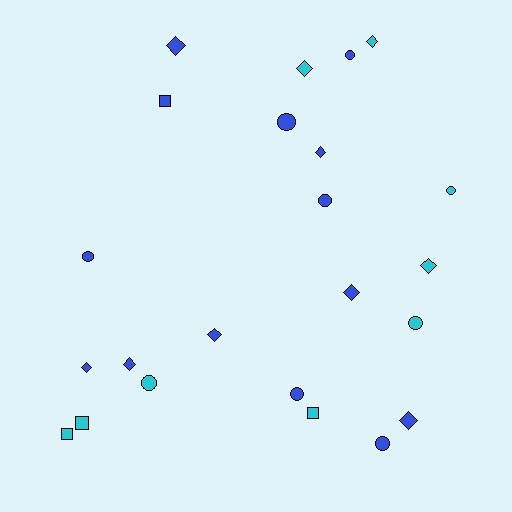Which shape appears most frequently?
Diamond, with 10 objects.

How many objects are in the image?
There are 23 objects.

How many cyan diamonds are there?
There are 3 cyan diamonds.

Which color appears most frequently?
Blue, with 14 objects.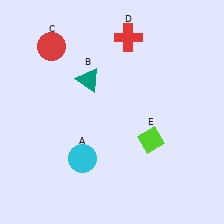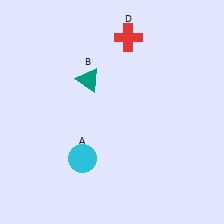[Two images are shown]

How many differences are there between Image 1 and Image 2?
There are 2 differences between the two images.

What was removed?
The lime diamond (E), the red circle (C) were removed in Image 2.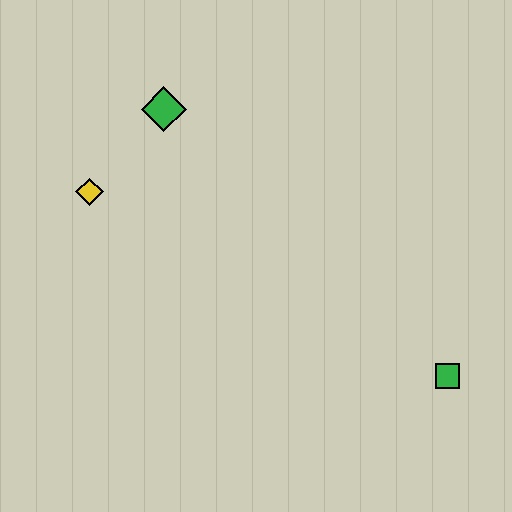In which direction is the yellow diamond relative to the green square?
The yellow diamond is to the left of the green square.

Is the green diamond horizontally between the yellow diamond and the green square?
Yes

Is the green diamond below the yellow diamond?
No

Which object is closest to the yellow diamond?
The green diamond is closest to the yellow diamond.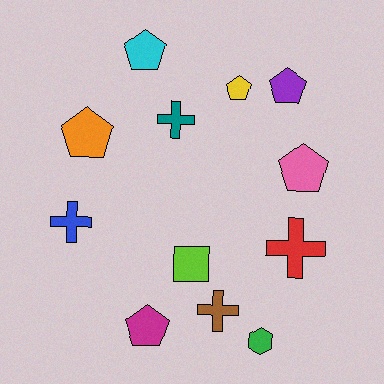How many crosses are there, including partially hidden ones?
There are 4 crosses.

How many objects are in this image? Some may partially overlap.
There are 12 objects.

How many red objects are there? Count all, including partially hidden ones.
There is 1 red object.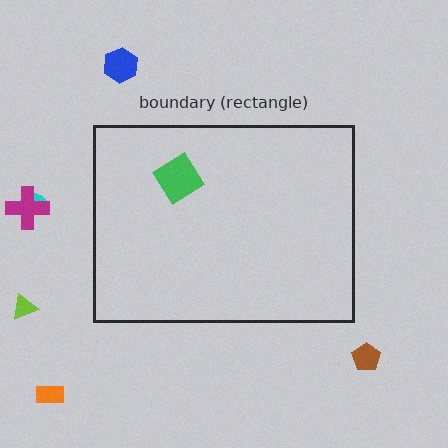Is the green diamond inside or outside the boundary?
Inside.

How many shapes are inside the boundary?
1 inside, 6 outside.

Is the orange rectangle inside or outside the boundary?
Outside.